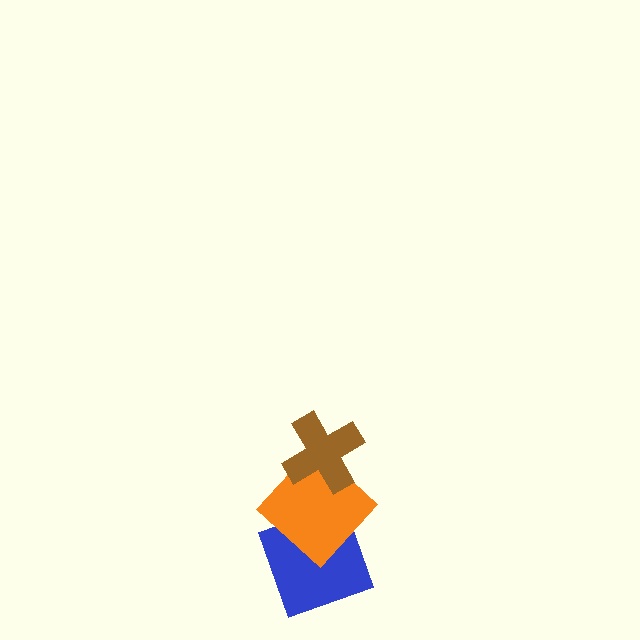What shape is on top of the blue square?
The orange diamond is on top of the blue square.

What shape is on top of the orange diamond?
The brown cross is on top of the orange diamond.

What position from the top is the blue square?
The blue square is 3rd from the top.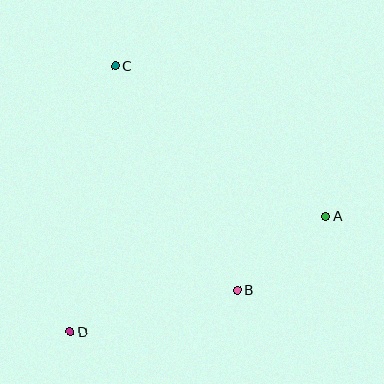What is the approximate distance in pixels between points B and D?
The distance between B and D is approximately 172 pixels.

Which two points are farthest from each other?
Points A and D are farthest from each other.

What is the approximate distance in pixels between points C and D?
The distance between C and D is approximately 269 pixels.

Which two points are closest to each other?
Points A and B are closest to each other.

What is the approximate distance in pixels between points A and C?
The distance between A and C is approximately 259 pixels.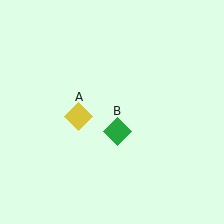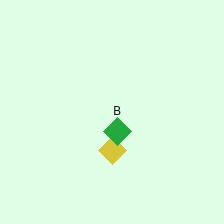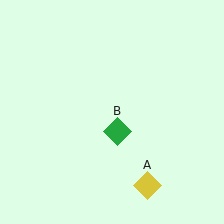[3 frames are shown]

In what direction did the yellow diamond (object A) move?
The yellow diamond (object A) moved down and to the right.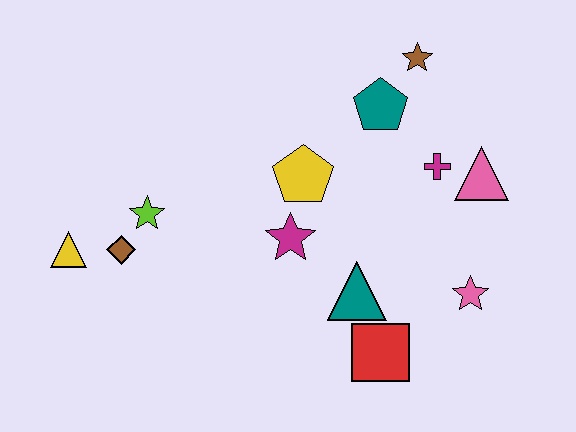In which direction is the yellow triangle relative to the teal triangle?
The yellow triangle is to the left of the teal triangle.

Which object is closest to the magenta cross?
The pink triangle is closest to the magenta cross.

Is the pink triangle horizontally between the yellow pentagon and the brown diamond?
No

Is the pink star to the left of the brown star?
No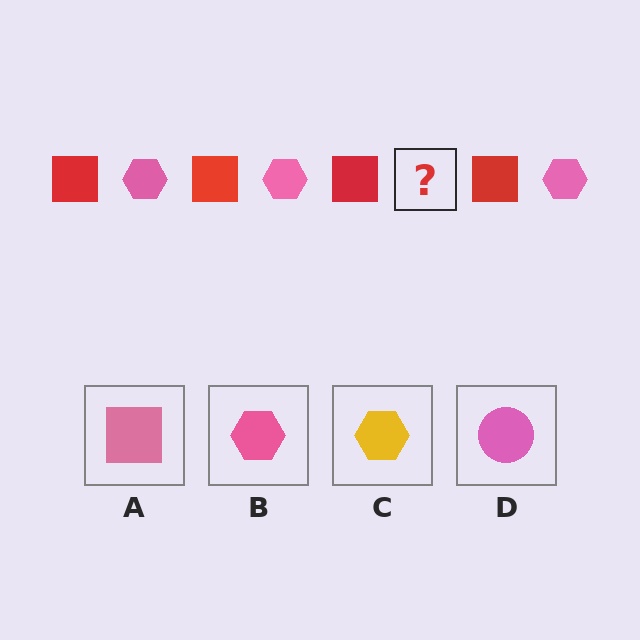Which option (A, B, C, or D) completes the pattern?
B.